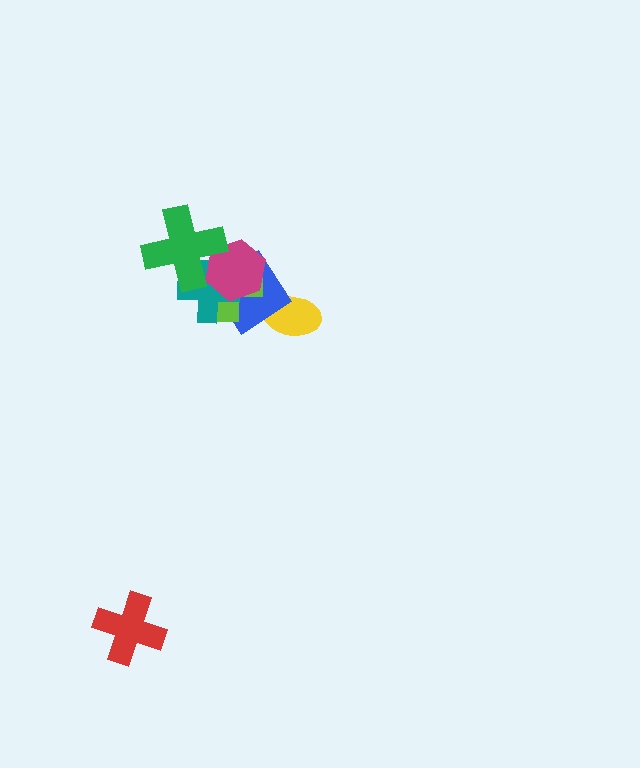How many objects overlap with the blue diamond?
4 objects overlap with the blue diamond.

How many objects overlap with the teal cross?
4 objects overlap with the teal cross.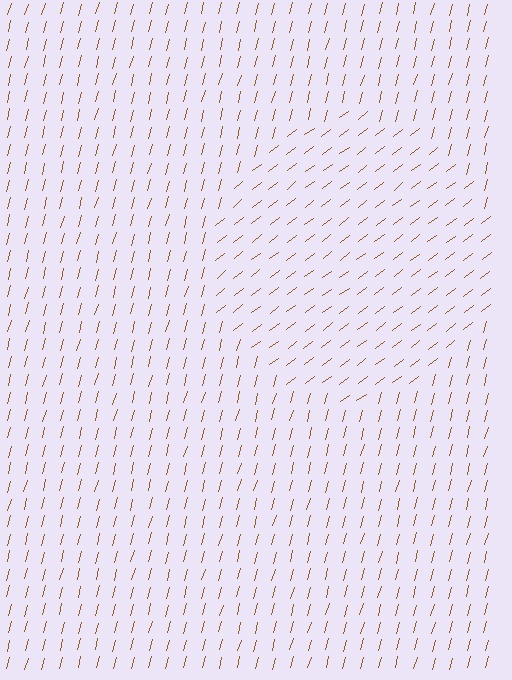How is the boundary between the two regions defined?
The boundary is defined purely by a change in line orientation (approximately 38 degrees difference). All lines are the same color and thickness.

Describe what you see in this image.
The image is filled with small brown line segments. A circle region in the image has lines oriented differently from the surrounding lines, creating a visible texture boundary.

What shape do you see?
I see a circle.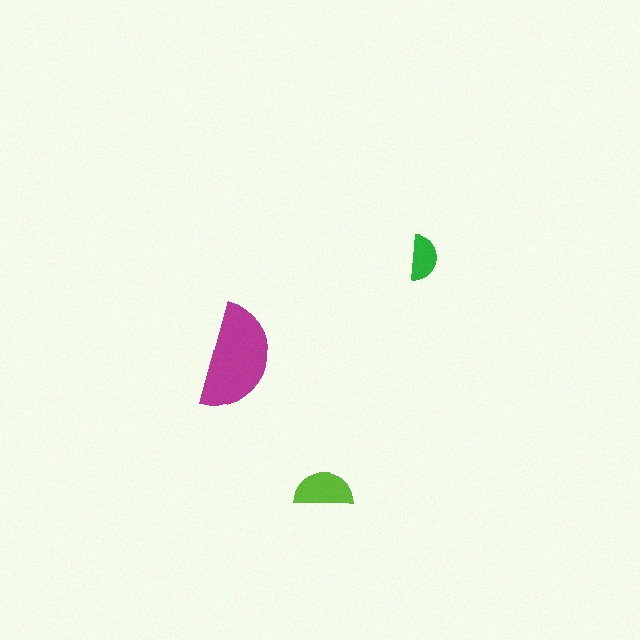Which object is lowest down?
The lime semicircle is bottommost.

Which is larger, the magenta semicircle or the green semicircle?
The magenta one.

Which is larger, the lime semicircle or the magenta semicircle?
The magenta one.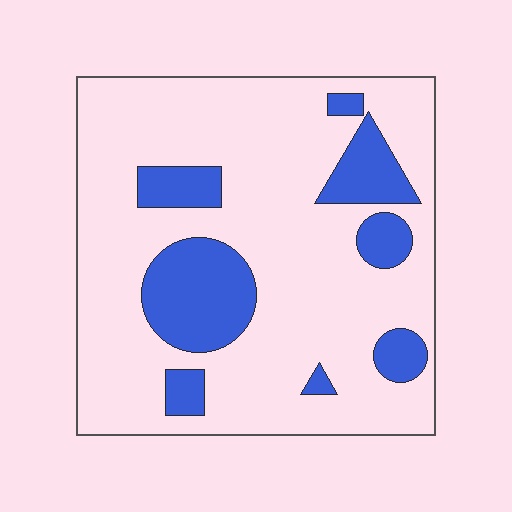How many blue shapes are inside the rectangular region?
8.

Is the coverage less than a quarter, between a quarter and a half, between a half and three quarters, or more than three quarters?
Less than a quarter.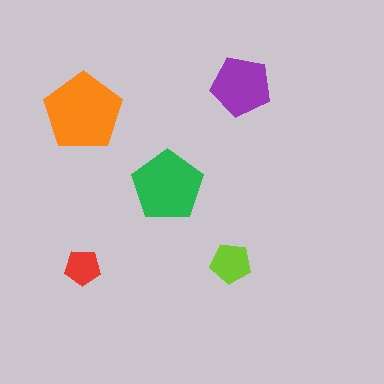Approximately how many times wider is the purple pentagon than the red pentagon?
About 1.5 times wider.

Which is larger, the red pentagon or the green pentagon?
The green one.